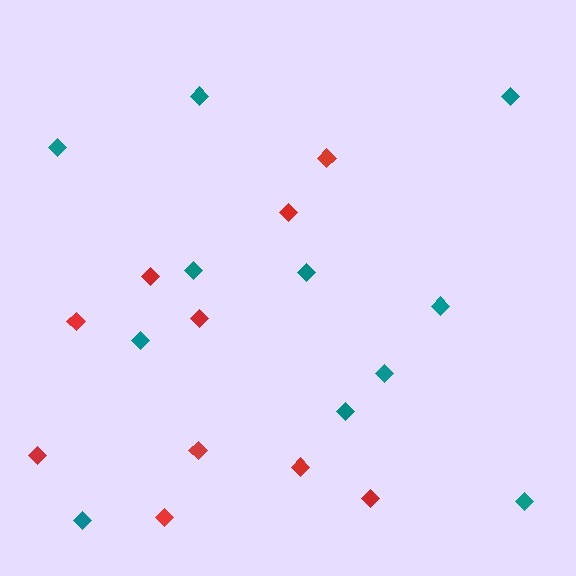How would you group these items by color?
There are 2 groups: one group of red diamonds (10) and one group of teal diamonds (11).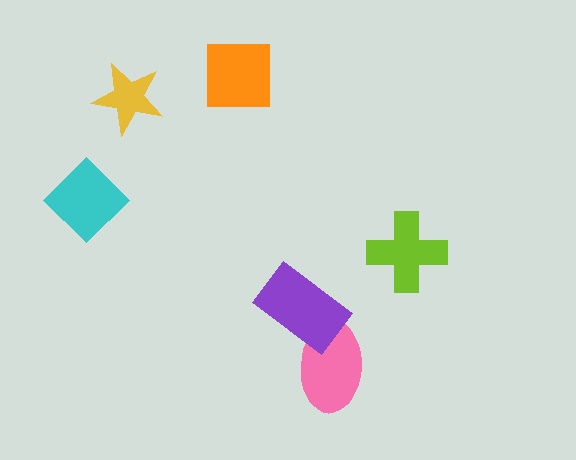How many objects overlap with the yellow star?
0 objects overlap with the yellow star.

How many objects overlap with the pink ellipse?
1 object overlaps with the pink ellipse.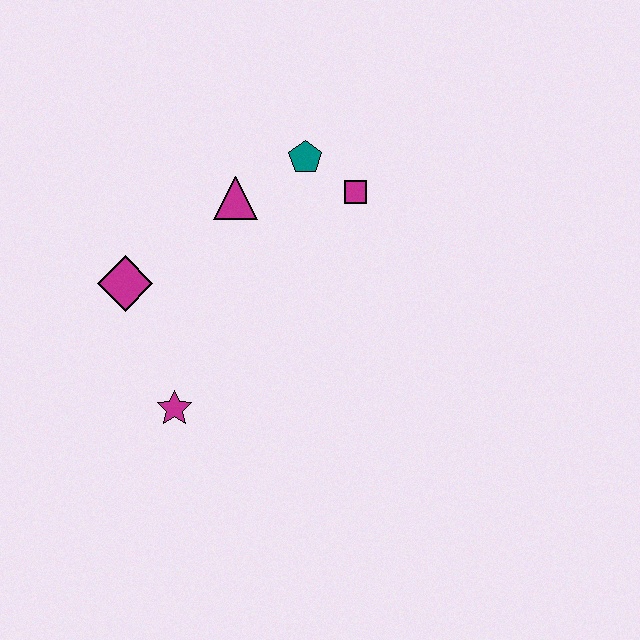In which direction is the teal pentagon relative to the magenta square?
The teal pentagon is to the left of the magenta square.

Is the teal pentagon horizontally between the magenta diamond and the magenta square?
Yes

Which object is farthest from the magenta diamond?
The magenta square is farthest from the magenta diamond.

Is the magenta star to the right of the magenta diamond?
Yes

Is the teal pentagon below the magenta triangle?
No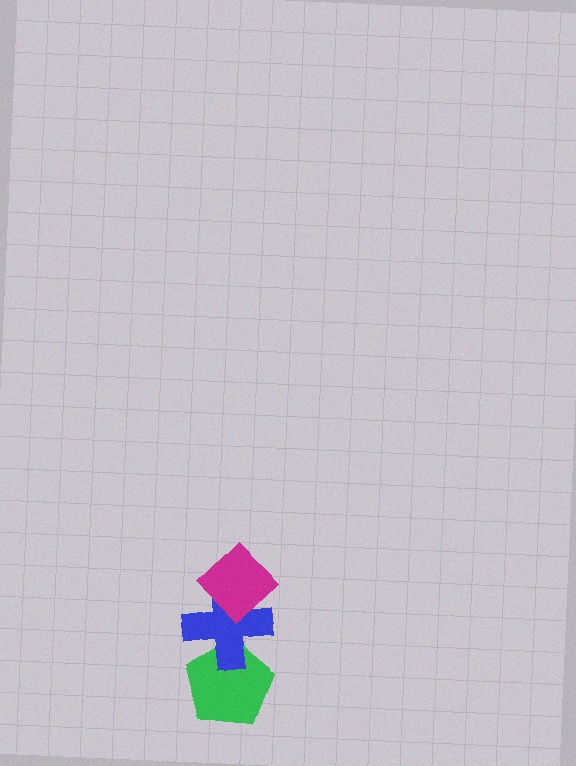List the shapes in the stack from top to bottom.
From top to bottom: the magenta diamond, the blue cross, the green pentagon.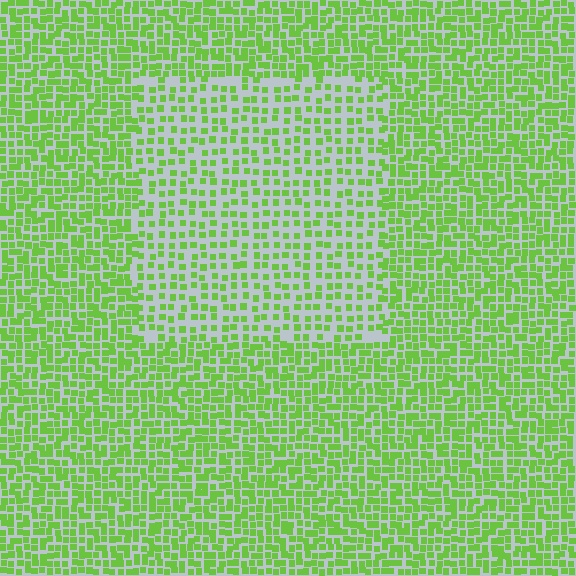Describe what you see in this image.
The image contains small lime elements arranged at two different densities. A rectangle-shaped region is visible where the elements are less densely packed than the surrounding area.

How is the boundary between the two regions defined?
The boundary is defined by a change in element density (approximately 1.8x ratio). All elements are the same color, size, and shape.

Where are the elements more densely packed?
The elements are more densely packed outside the rectangle boundary.